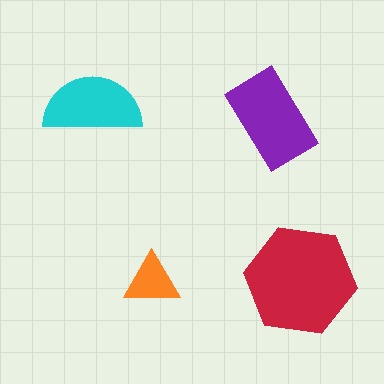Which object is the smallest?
The orange triangle.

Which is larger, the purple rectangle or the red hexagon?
The red hexagon.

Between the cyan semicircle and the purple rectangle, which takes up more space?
The purple rectangle.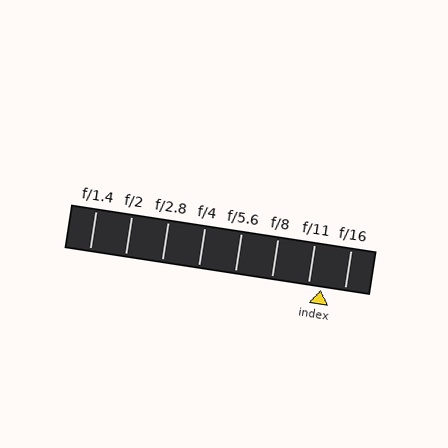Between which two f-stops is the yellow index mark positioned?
The index mark is between f/11 and f/16.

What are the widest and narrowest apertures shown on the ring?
The widest aperture shown is f/1.4 and the narrowest is f/16.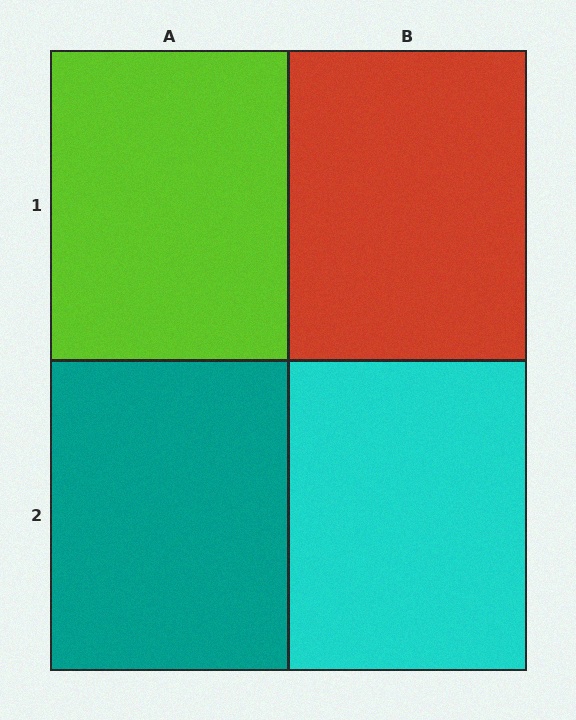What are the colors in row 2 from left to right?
Teal, cyan.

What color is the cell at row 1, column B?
Red.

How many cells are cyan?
1 cell is cyan.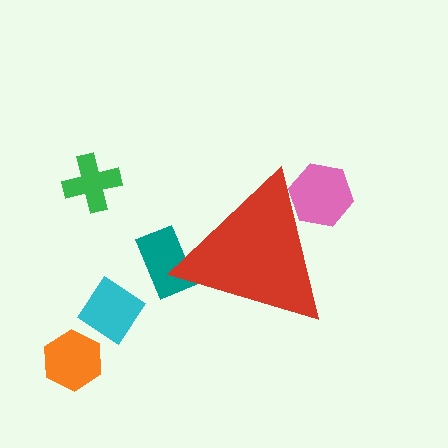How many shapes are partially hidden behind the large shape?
2 shapes are partially hidden.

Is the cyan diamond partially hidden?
No, the cyan diamond is fully visible.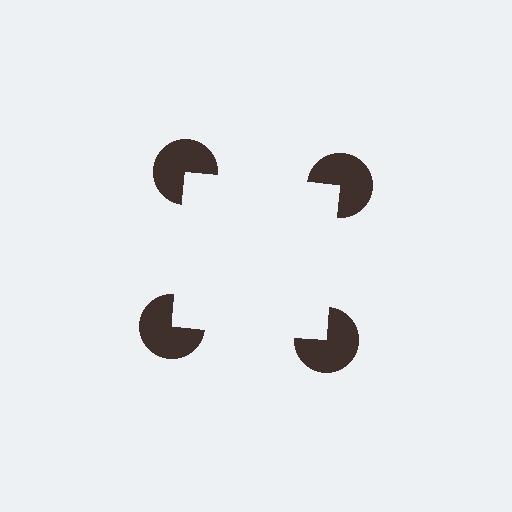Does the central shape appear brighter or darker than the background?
It typically appears slightly brighter than the background, even though no actual brightness change is drawn.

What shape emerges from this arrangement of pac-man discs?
An illusory square — its edges are inferred from the aligned wedge cuts in the pac-man discs, not physically drawn.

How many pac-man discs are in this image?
There are 4 — one at each vertex of the illusory square.